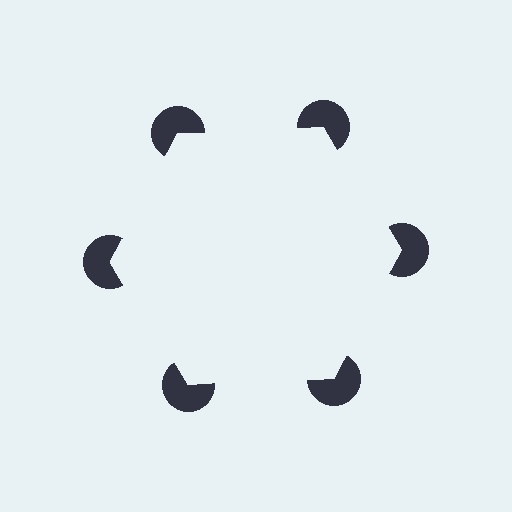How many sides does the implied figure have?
6 sides.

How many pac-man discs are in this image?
There are 6 — one at each vertex of the illusory hexagon.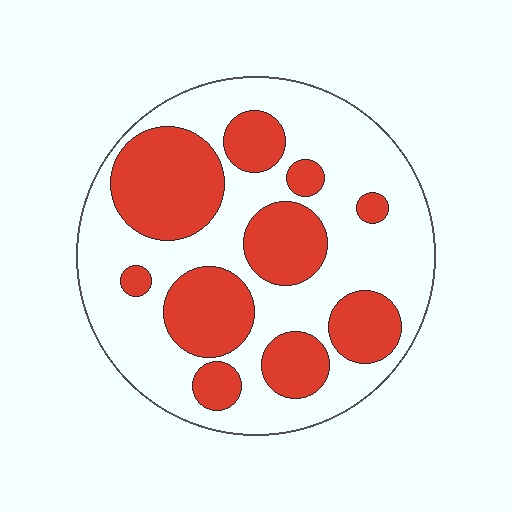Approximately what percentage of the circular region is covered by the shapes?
Approximately 40%.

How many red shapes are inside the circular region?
10.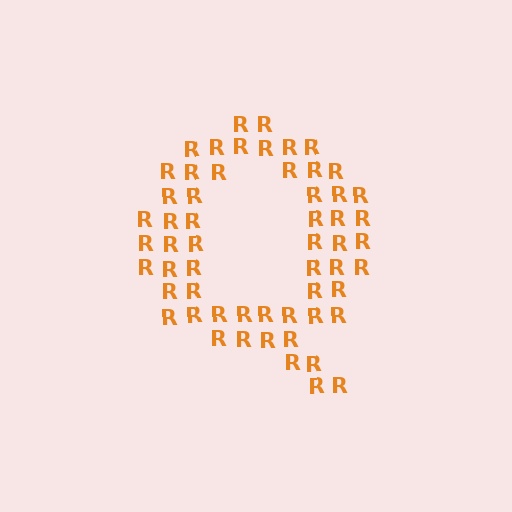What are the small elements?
The small elements are letter R's.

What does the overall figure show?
The overall figure shows the letter Q.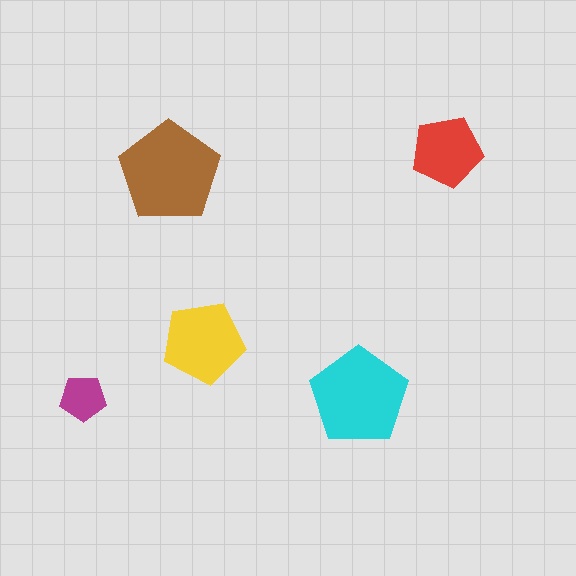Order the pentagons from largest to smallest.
the brown one, the cyan one, the yellow one, the red one, the magenta one.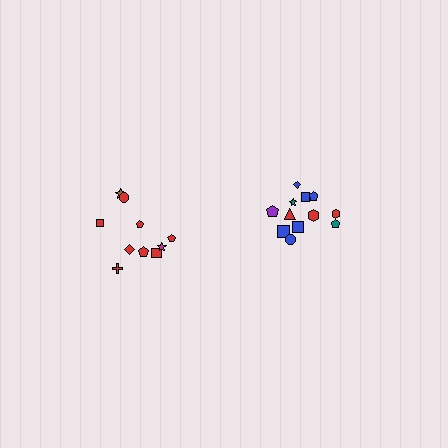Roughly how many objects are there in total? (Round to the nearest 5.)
Roughly 20 objects in total.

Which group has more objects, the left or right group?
The right group.